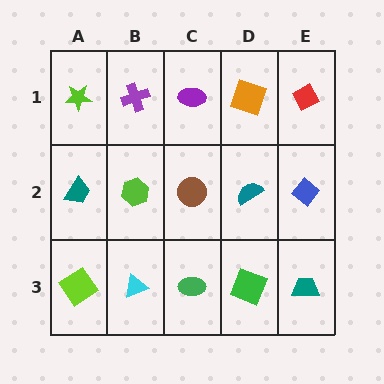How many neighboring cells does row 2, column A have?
3.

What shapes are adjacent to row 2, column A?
A lime star (row 1, column A), a lime diamond (row 3, column A), a lime hexagon (row 2, column B).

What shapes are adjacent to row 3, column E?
A blue diamond (row 2, column E), a green square (row 3, column D).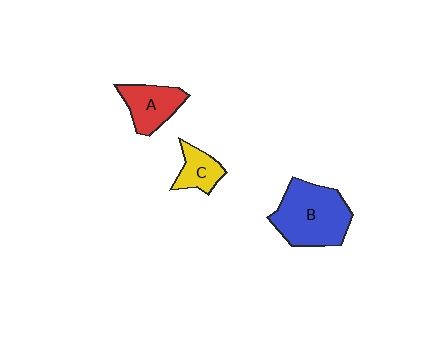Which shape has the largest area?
Shape B (blue).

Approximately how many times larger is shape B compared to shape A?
Approximately 1.8 times.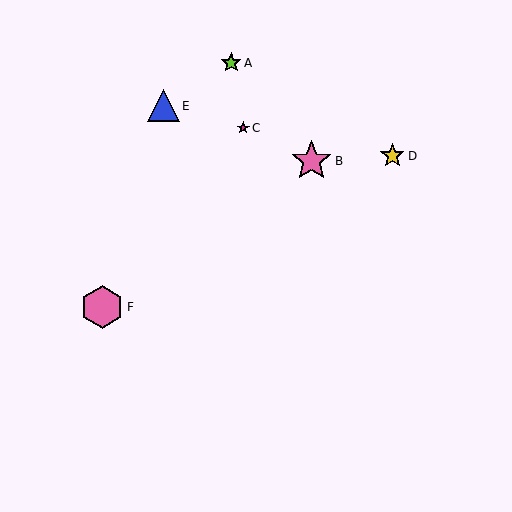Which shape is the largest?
The pink hexagon (labeled F) is the largest.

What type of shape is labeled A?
Shape A is a lime star.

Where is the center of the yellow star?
The center of the yellow star is at (392, 156).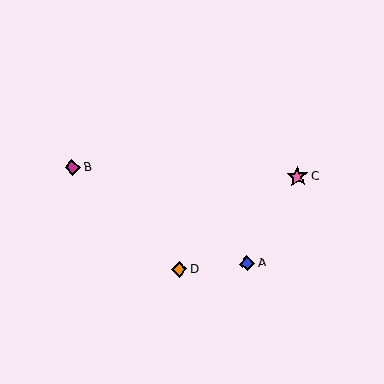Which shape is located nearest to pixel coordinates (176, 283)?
The orange diamond (labeled D) at (179, 269) is nearest to that location.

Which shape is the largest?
The pink star (labeled C) is the largest.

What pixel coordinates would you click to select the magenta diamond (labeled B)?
Click at (72, 168) to select the magenta diamond B.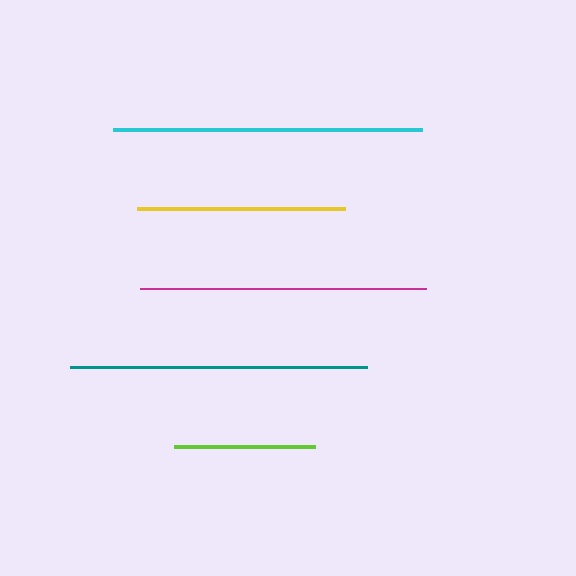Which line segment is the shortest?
The lime line is the shortest at approximately 141 pixels.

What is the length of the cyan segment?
The cyan segment is approximately 309 pixels long.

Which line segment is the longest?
The cyan line is the longest at approximately 309 pixels.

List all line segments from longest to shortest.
From longest to shortest: cyan, teal, magenta, yellow, lime.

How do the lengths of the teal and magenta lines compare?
The teal and magenta lines are approximately the same length.